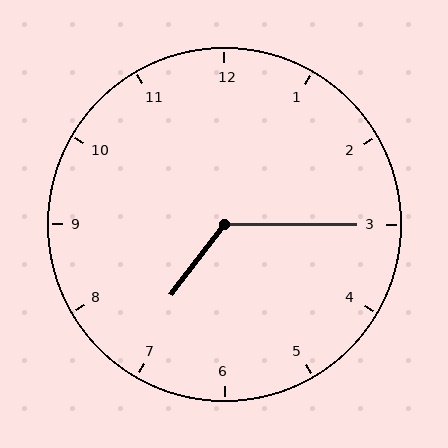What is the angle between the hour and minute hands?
Approximately 128 degrees.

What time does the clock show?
7:15.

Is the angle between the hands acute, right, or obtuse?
It is obtuse.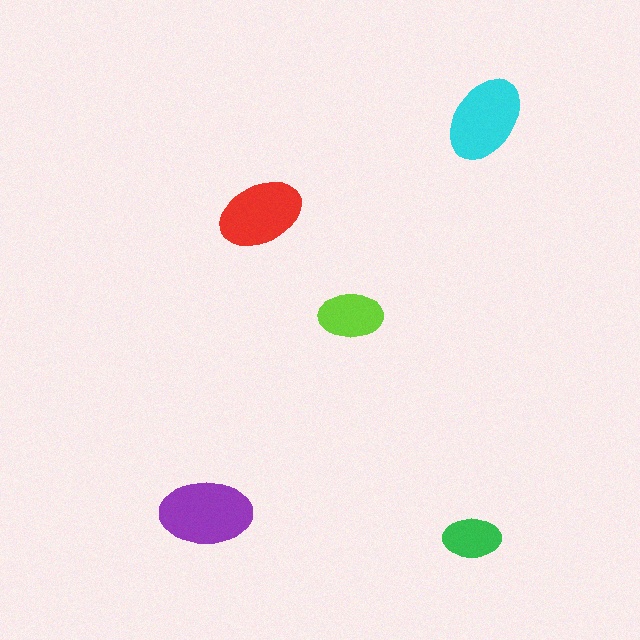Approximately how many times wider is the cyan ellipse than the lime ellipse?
About 1.5 times wider.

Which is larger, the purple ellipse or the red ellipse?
The purple one.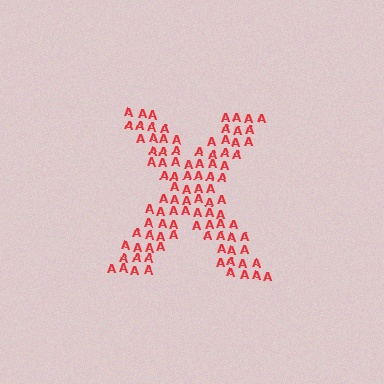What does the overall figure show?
The overall figure shows the letter X.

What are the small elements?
The small elements are letter A's.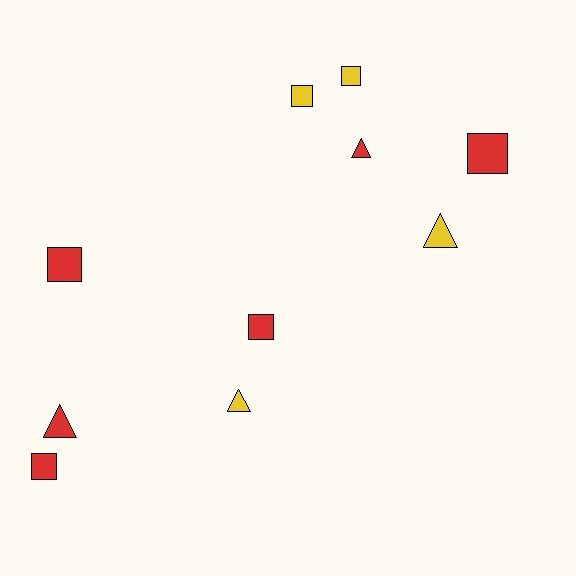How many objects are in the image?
There are 10 objects.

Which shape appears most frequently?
Square, with 6 objects.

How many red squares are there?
There are 4 red squares.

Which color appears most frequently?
Red, with 6 objects.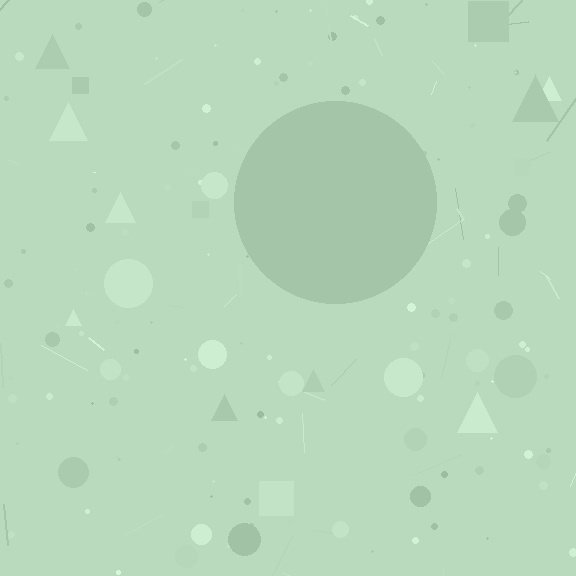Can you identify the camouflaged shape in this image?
The camouflaged shape is a circle.